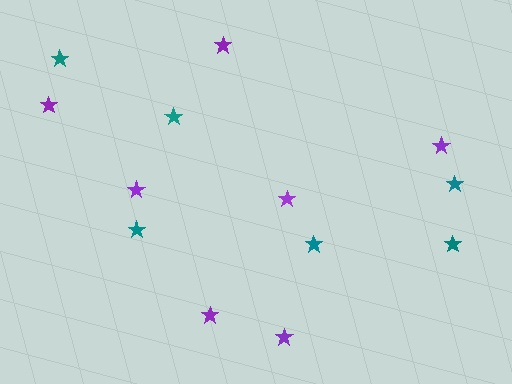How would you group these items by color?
There are 2 groups: one group of teal stars (6) and one group of purple stars (7).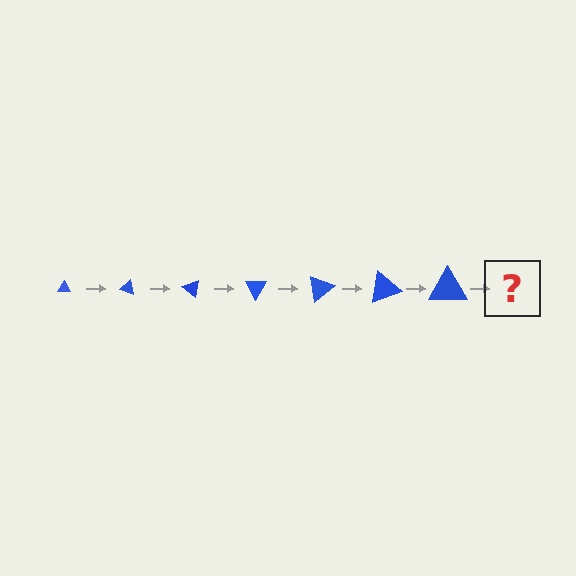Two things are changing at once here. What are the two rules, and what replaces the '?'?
The two rules are that the triangle grows larger each step and it rotates 20 degrees each step. The '?' should be a triangle, larger than the previous one and rotated 140 degrees from the start.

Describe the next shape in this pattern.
It should be a triangle, larger than the previous one and rotated 140 degrees from the start.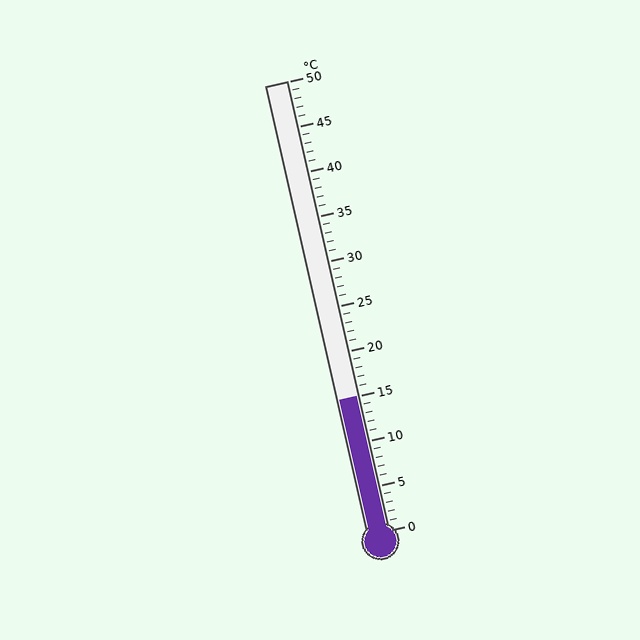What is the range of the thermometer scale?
The thermometer scale ranges from 0°C to 50°C.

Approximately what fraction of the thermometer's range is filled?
The thermometer is filled to approximately 30% of its range.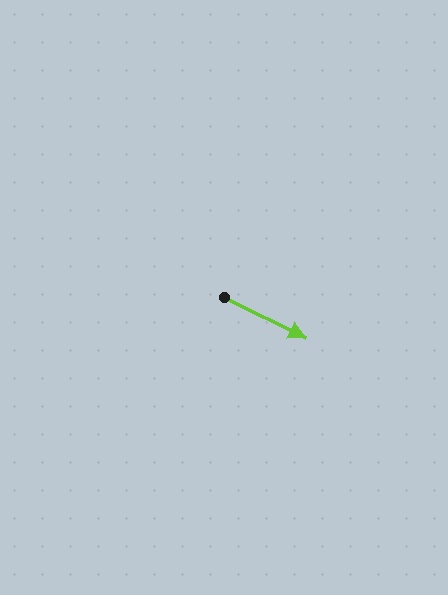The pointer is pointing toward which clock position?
Roughly 4 o'clock.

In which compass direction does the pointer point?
Southeast.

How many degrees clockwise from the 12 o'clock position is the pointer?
Approximately 116 degrees.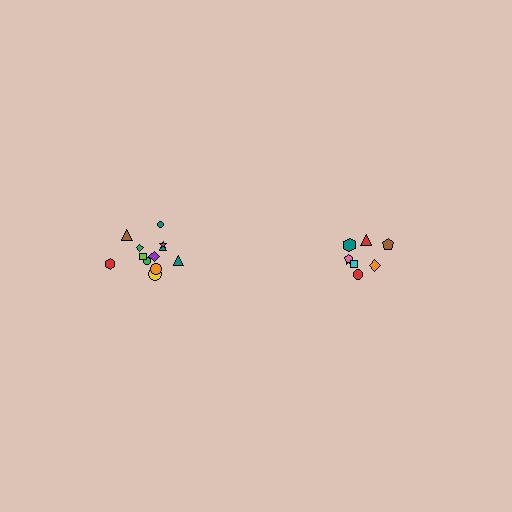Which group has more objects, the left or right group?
The left group.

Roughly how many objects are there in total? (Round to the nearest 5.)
Roughly 20 objects in total.